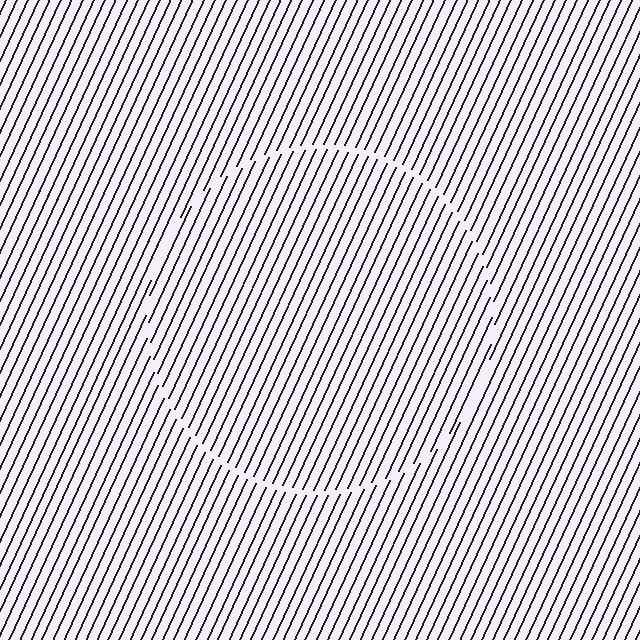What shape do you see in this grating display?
An illusory circle. The interior of the shape contains the same grating, shifted by half a period — the contour is defined by the phase discontinuity where line-ends from the inner and outer gratings abut.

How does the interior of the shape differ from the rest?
The interior of the shape contains the same grating, shifted by half a period — the contour is defined by the phase discontinuity where line-ends from the inner and outer gratings abut.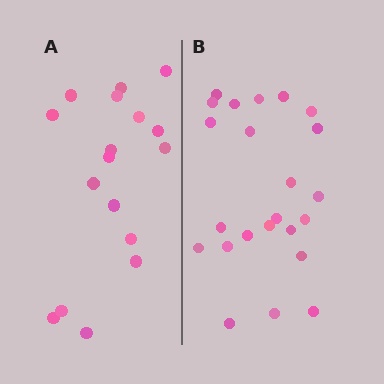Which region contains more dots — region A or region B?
Region B (the right region) has more dots.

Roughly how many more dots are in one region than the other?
Region B has about 6 more dots than region A.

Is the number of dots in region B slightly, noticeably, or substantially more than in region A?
Region B has noticeably more, but not dramatically so. The ratio is roughly 1.4 to 1.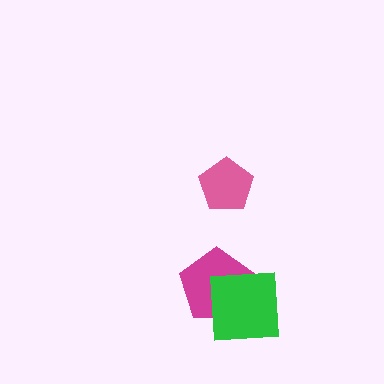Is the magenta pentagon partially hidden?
Yes, it is partially covered by another shape.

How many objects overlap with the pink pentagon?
0 objects overlap with the pink pentagon.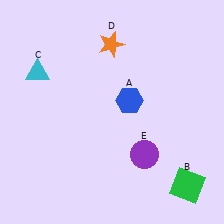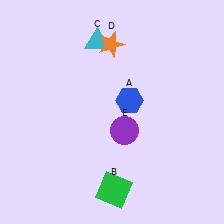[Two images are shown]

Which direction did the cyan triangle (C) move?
The cyan triangle (C) moved right.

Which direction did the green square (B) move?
The green square (B) moved left.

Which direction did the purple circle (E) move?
The purple circle (E) moved up.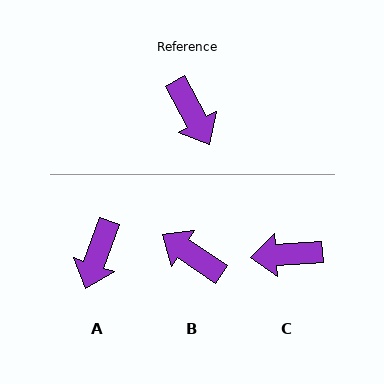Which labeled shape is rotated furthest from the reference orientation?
B, about 152 degrees away.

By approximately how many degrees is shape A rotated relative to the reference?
Approximately 48 degrees clockwise.